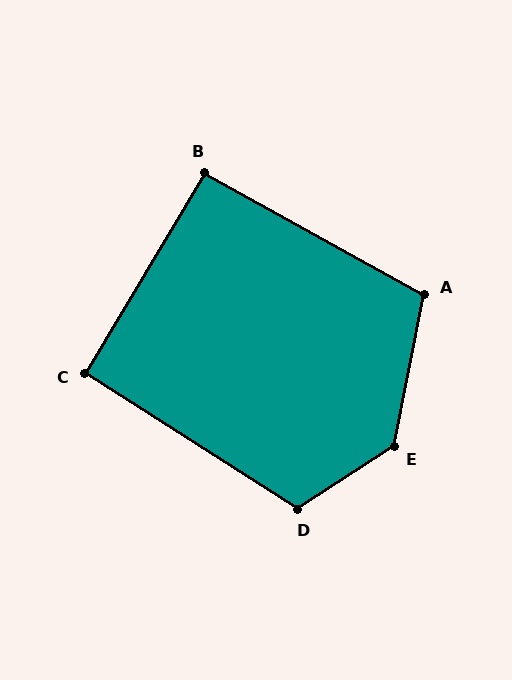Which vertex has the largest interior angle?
E, at approximately 134 degrees.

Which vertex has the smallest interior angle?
C, at approximately 92 degrees.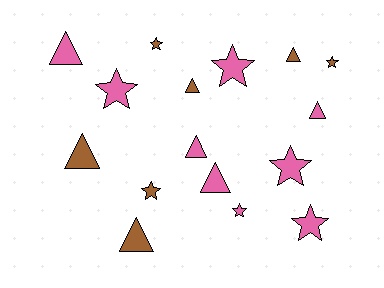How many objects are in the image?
There are 16 objects.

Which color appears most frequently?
Pink, with 9 objects.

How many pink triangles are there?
There are 4 pink triangles.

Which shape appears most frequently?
Triangle, with 8 objects.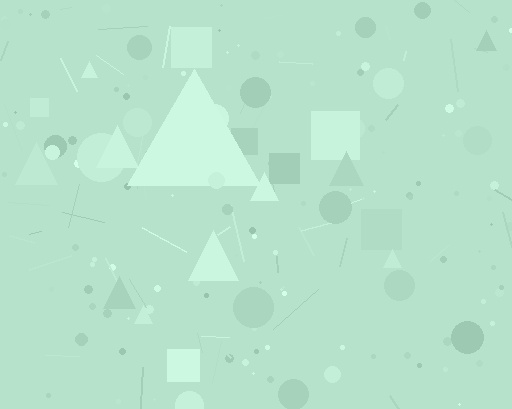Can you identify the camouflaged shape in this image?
The camouflaged shape is a triangle.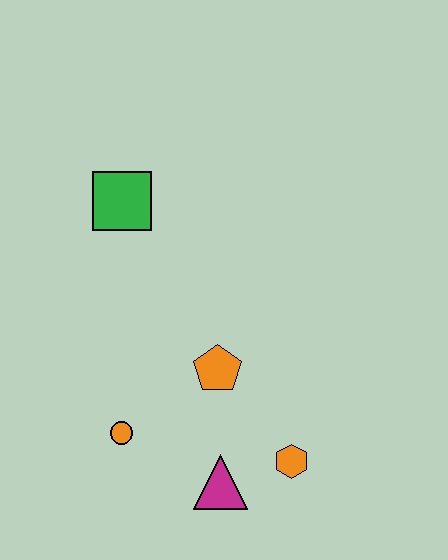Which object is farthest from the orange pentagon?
The green square is farthest from the orange pentagon.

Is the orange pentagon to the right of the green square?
Yes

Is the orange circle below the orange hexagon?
No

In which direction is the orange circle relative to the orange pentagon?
The orange circle is to the left of the orange pentagon.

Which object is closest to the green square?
The orange pentagon is closest to the green square.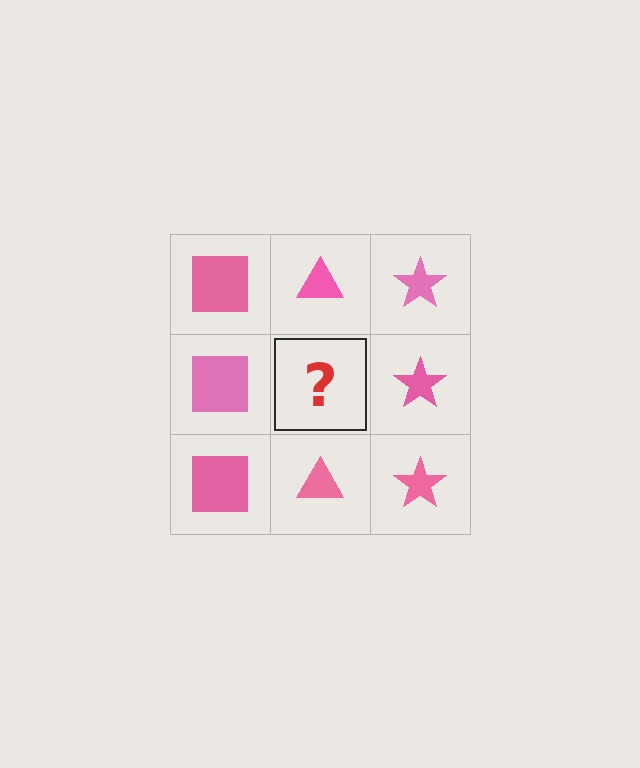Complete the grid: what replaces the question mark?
The question mark should be replaced with a pink triangle.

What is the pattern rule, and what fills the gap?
The rule is that each column has a consistent shape. The gap should be filled with a pink triangle.